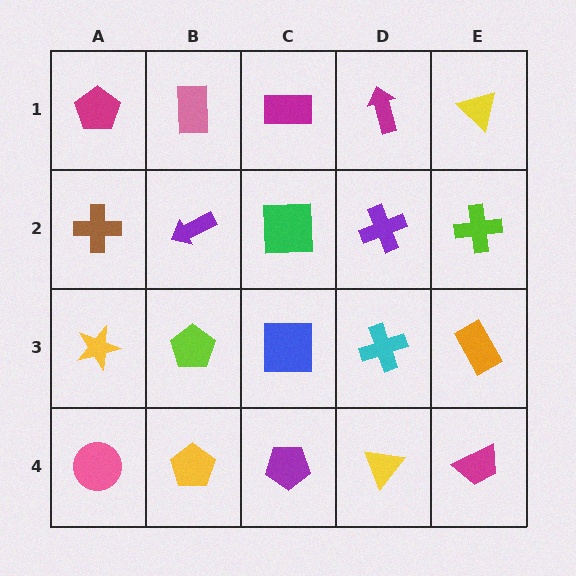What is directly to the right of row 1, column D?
A yellow triangle.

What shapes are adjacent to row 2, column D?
A magenta arrow (row 1, column D), a cyan cross (row 3, column D), a green square (row 2, column C), a lime cross (row 2, column E).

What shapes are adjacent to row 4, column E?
An orange rectangle (row 3, column E), a yellow triangle (row 4, column D).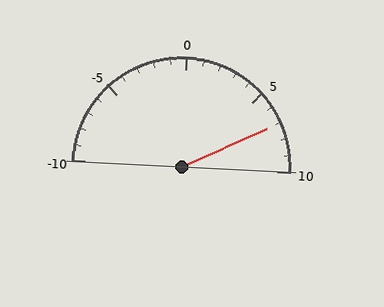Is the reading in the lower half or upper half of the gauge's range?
The reading is in the upper half of the range (-10 to 10).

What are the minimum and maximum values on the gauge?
The gauge ranges from -10 to 10.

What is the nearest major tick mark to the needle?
The nearest major tick mark is 5.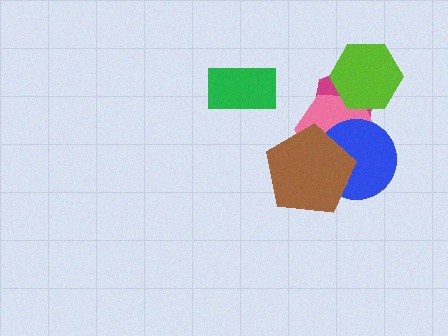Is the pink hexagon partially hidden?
Yes, it is partially covered by another shape.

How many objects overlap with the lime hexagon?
2 objects overlap with the lime hexagon.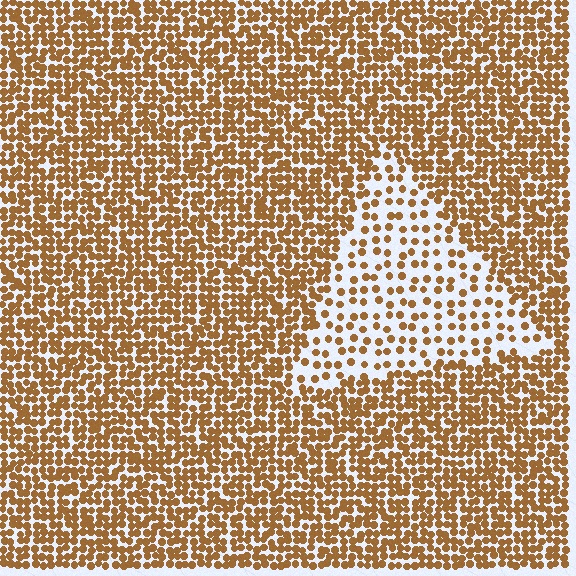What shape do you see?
I see a triangle.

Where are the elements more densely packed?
The elements are more densely packed outside the triangle boundary.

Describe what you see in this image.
The image contains small brown elements arranged at two different densities. A triangle-shaped region is visible where the elements are less densely packed than the surrounding area.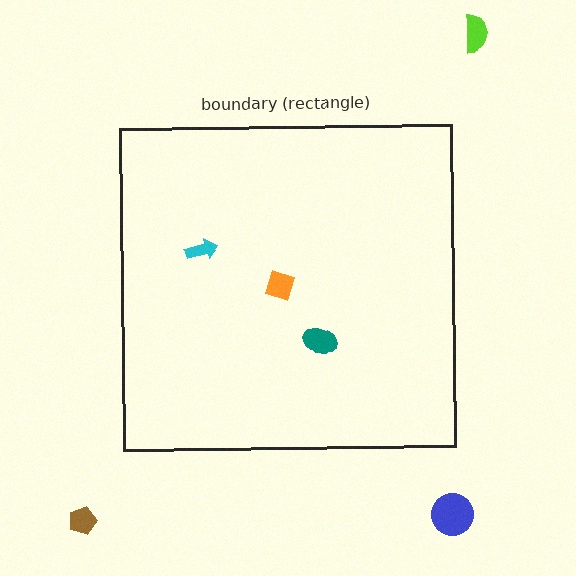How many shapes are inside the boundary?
3 inside, 3 outside.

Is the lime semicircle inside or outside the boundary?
Outside.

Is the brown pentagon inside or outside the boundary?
Outside.